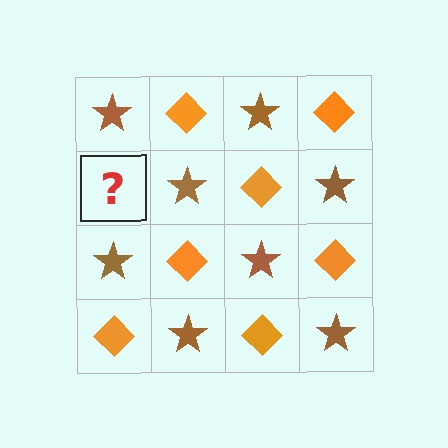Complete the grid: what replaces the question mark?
The question mark should be replaced with an orange diamond.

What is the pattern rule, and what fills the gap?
The rule is that it alternates brown star and orange diamond in a checkerboard pattern. The gap should be filled with an orange diamond.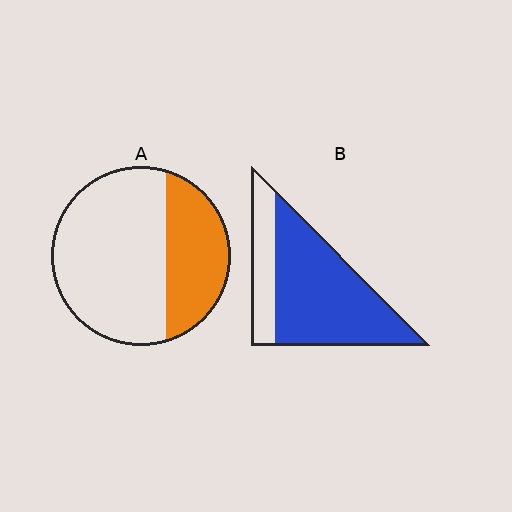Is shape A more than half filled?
No.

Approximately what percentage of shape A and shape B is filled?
A is approximately 35% and B is approximately 75%.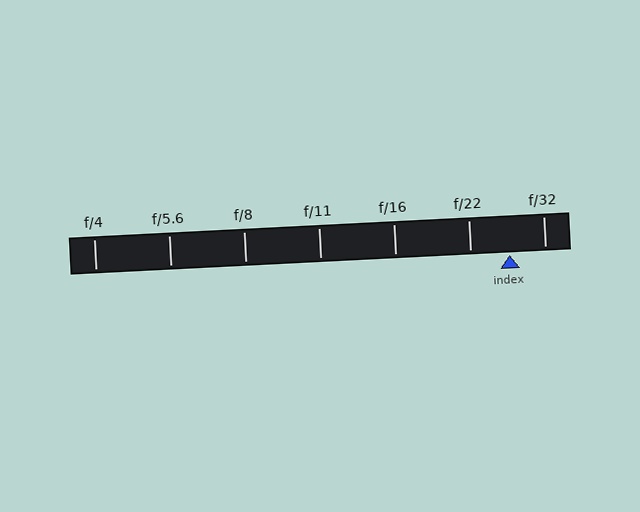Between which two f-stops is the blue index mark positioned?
The index mark is between f/22 and f/32.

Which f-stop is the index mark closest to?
The index mark is closest to f/32.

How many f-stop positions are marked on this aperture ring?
There are 7 f-stop positions marked.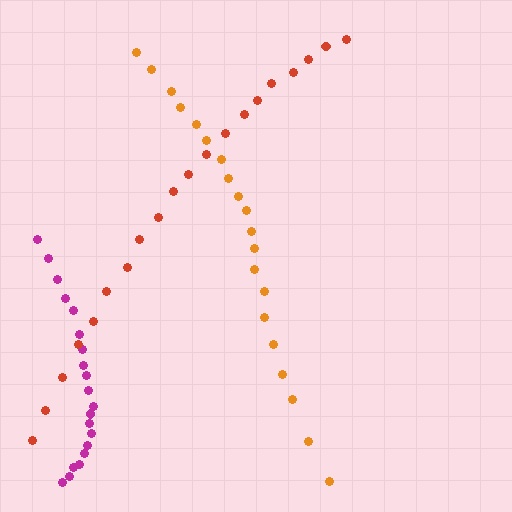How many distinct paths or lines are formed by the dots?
There are 3 distinct paths.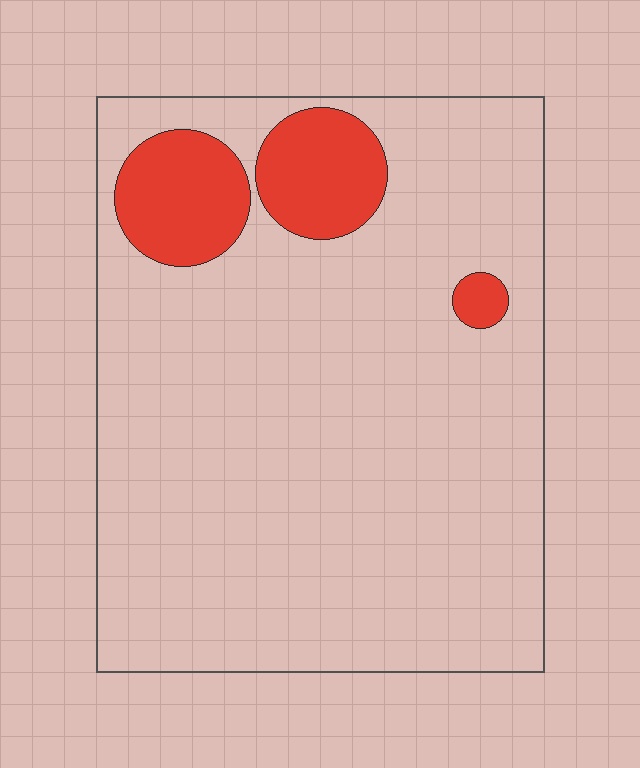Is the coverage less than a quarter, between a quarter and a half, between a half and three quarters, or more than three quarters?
Less than a quarter.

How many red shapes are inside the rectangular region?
3.